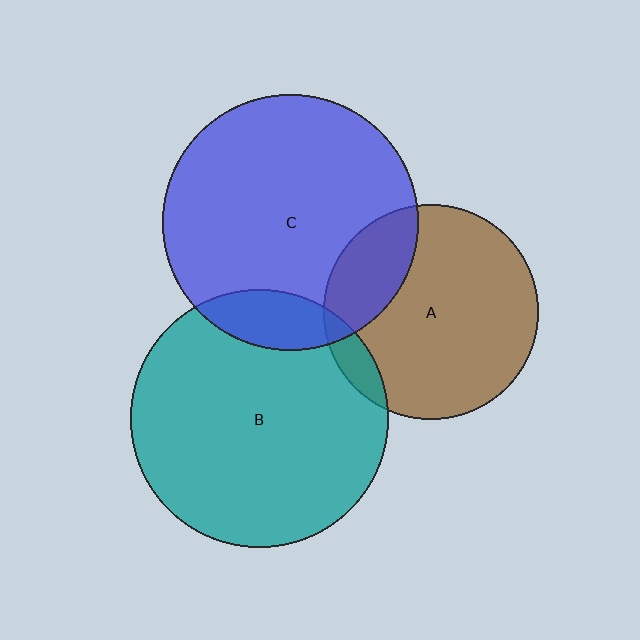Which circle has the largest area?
Circle B (teal).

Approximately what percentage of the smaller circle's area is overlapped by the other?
Approximately 20%.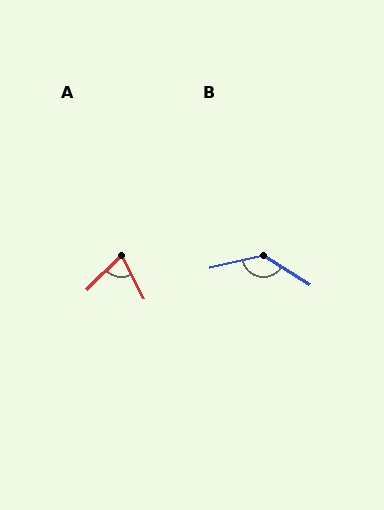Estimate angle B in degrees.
Approximately 134 degrees.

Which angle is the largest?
B, at approximately 134 degrees.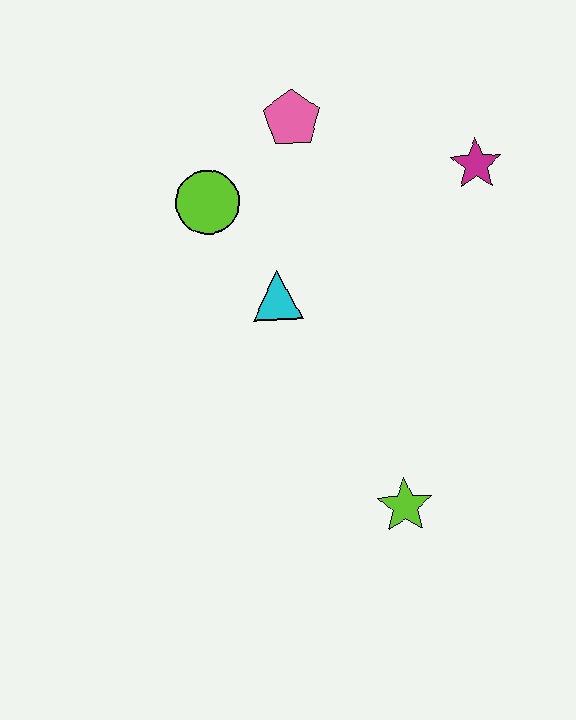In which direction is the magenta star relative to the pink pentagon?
The magenta star is to the right of the pink pentagon.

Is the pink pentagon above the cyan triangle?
Yes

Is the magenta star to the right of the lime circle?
Yes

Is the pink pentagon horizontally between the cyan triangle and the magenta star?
Yes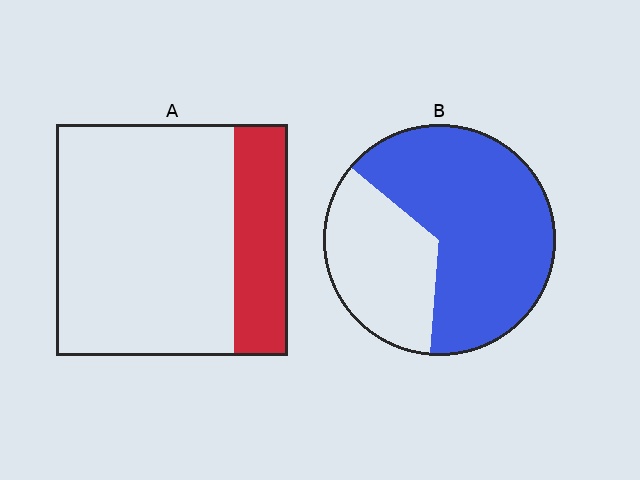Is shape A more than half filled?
No.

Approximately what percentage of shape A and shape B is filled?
A is approximately 25% and B is approximately 65%.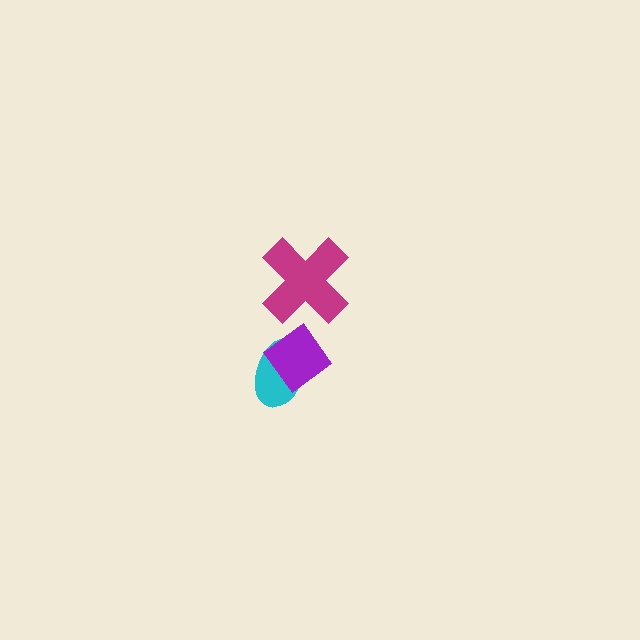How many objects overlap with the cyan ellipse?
1 object overlaps with the cyan ellipse.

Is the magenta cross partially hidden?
No, no other shape covers it.